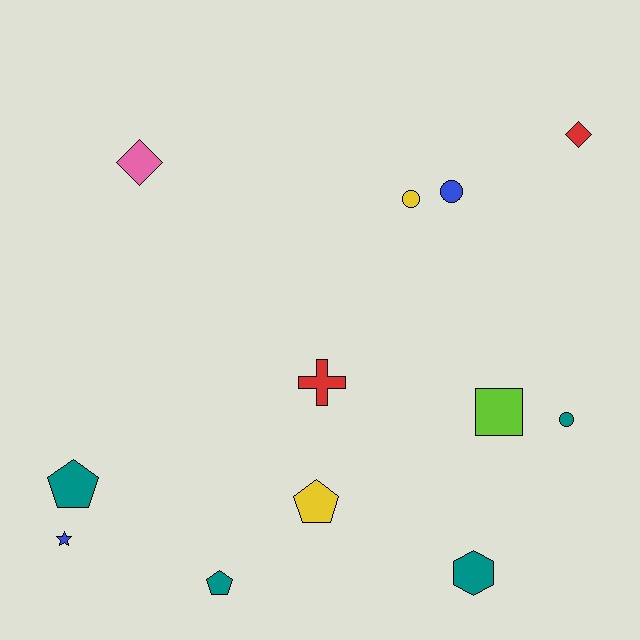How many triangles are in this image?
There are no triangles.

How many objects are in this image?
There are 12 objects.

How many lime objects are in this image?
There is 1 lime object.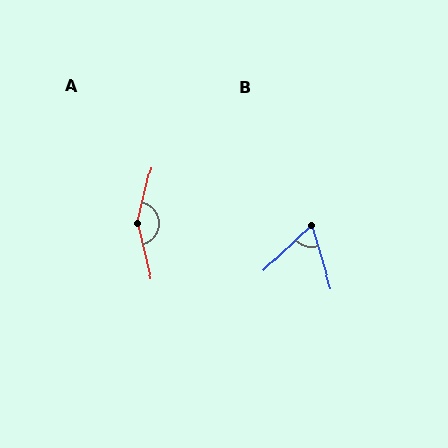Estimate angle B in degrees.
Approximately 63 degrees.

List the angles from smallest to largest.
B (63°), A (152°).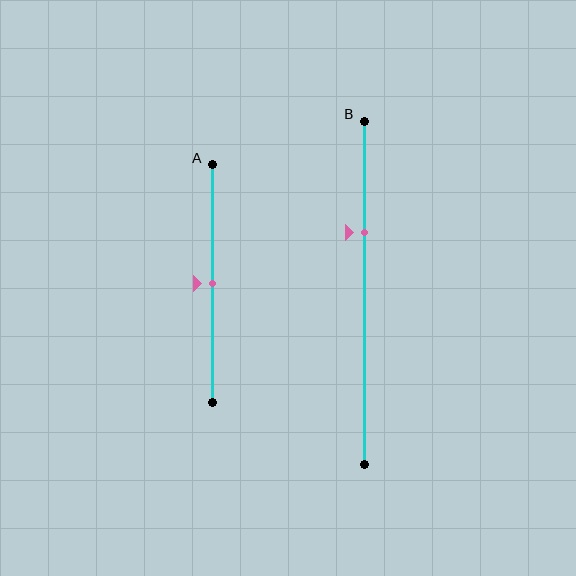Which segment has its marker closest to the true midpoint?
Segment A has its marker closest to the true midpoint.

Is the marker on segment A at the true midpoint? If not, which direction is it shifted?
Yes, the marker on segment A is at the true midpoint.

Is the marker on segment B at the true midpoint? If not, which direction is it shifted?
No, the marker on segment B is shifted upward by about 18% of the segment length.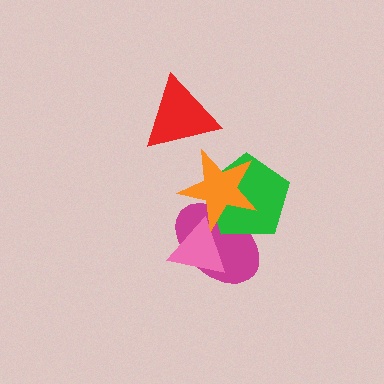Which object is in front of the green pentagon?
The orange star is in front of the green pentagon.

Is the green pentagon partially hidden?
Yes, it is partially covered by another shape.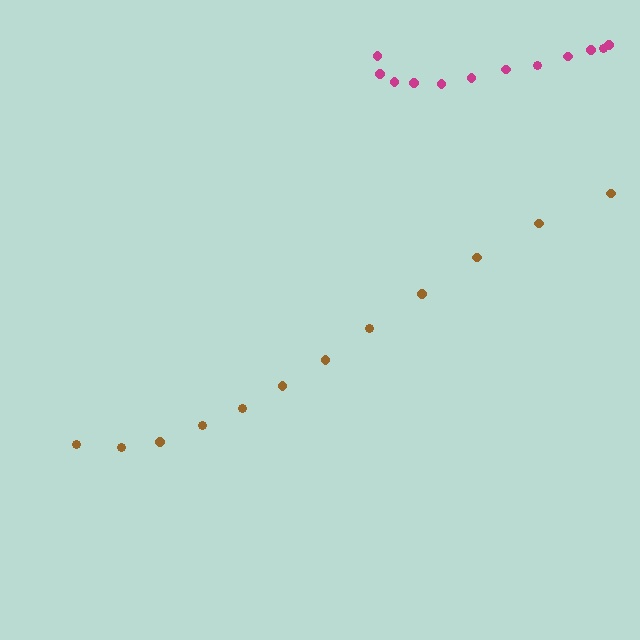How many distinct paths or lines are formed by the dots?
There are 2 distinct paths.